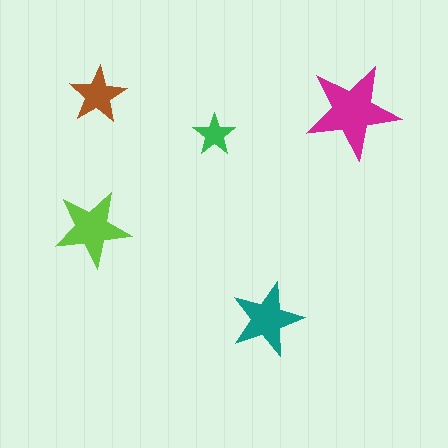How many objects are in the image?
There are 5 objects in the image.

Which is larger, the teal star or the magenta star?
The magenta one.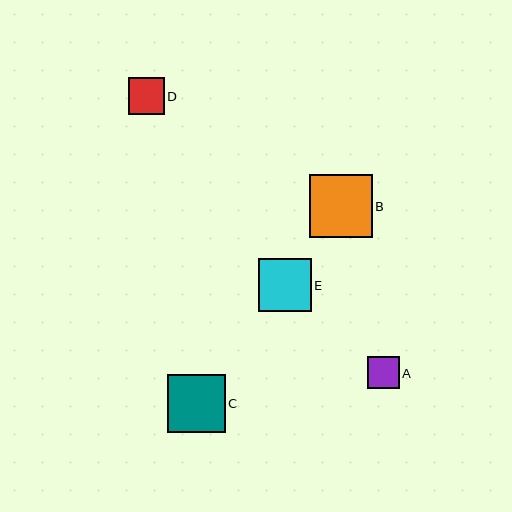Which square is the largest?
Square B is the largest with a size of approximately 63 pixels.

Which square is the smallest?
Square A is the smallest with a size of approximately 32 pixels.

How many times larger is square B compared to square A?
Square B is approximately 2.0 times the size of square A.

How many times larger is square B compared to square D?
Square B is approximately 1.7 times the size of square D.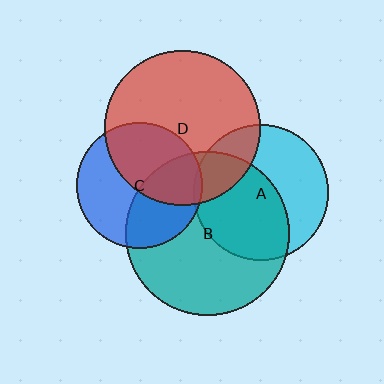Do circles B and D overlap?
Yes.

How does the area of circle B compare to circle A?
Approximately 1.5 times.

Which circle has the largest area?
Circle B (teal).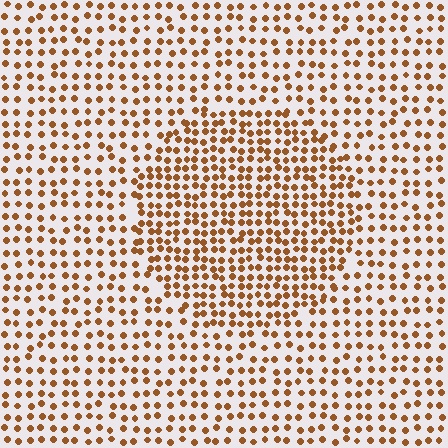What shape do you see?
I see a circle.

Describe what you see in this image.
The image contains small brown elements arranged at two different densities. A circle-shaped region is visible where the elements are more densely packed than the surrounding area.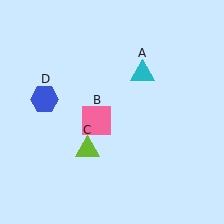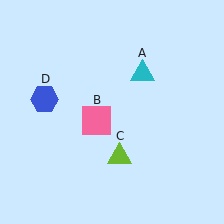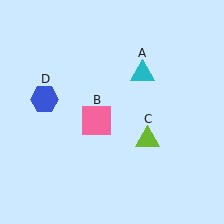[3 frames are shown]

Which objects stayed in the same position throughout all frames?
Cyan triangle (object A) and pink square (object B) and blue hexagon (object D) remained stationary.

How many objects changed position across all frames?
1 object changed position: lime triangle (object C).